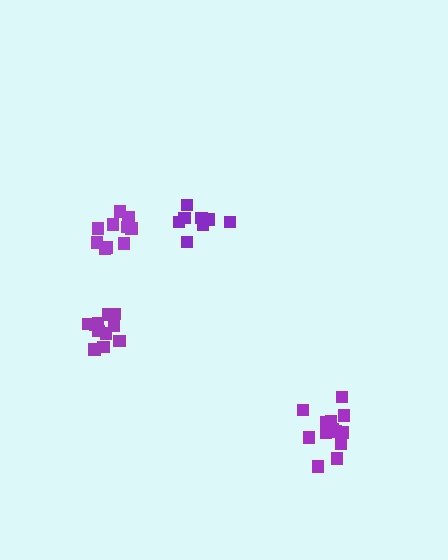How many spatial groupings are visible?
There are 4 spatial groupings.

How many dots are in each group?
Group 1: 8 dots, Group 2: 14 dots, Group 3: 10 dots, Group 4: 12 dots (44 total).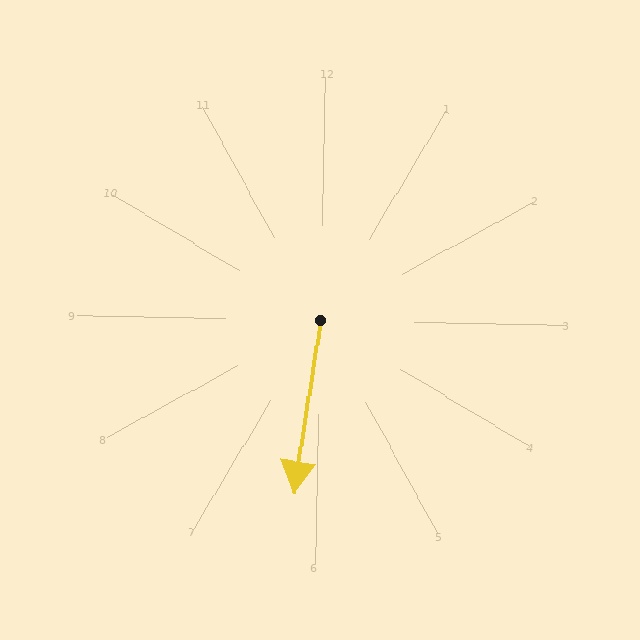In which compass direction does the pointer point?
South.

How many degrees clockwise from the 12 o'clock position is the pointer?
Approximately 188 degrees.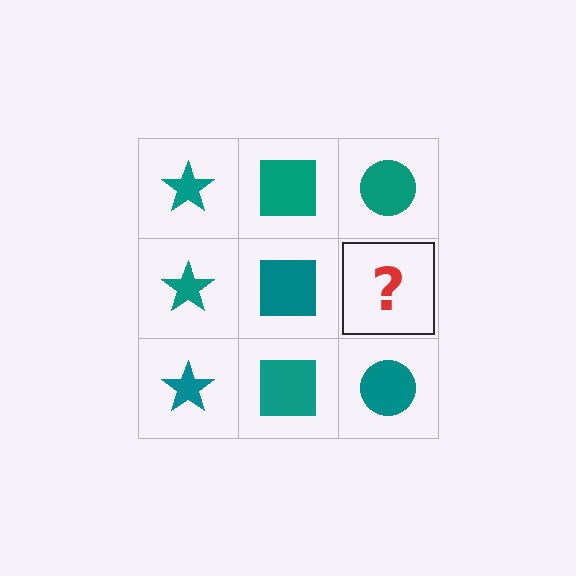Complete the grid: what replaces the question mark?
The question mark should be replaced with a teal circle.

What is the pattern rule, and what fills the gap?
The rule is that each column has a consistent shape. The gap should be filled with a teal circle.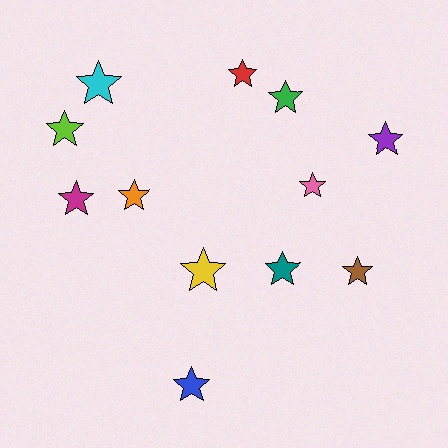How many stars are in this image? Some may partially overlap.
There are 12 stars.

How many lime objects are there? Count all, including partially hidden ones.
There is 1 lime object.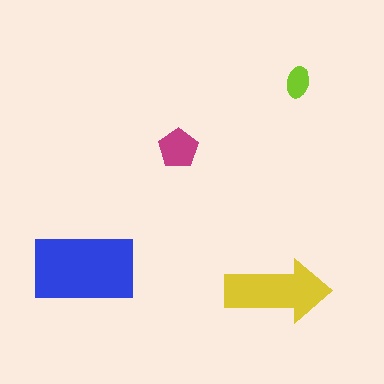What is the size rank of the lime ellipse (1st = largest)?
4th.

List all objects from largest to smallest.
The blue rectangle, the yellow arrow, the magenta pentagon, the lime ellipse.